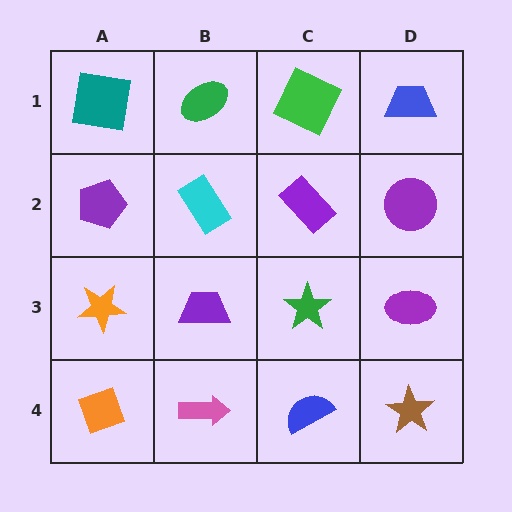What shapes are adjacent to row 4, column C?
A green star (row 3, column C), a pink arrow (row 4, column B), a brown star (row 4, column D).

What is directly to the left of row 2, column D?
A purple rectangle.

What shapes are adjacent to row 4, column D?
A purple ellipse (row 3, column D), a blue semicircle (row 4, column C).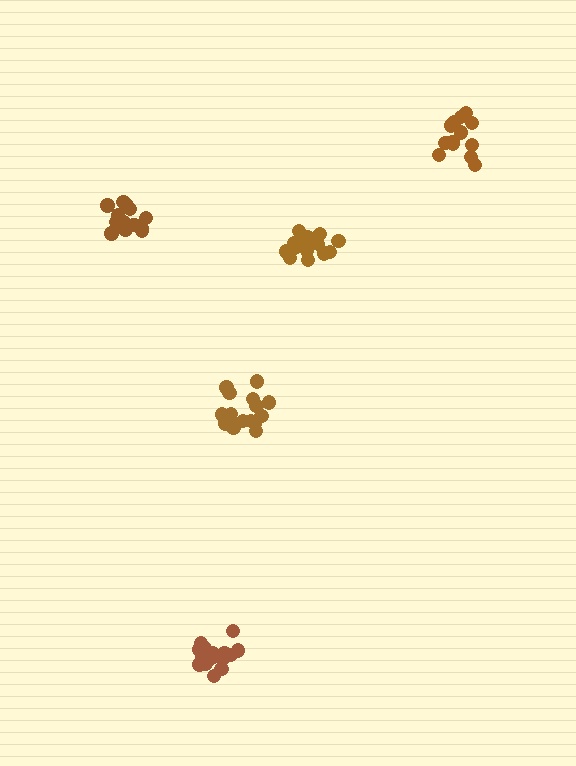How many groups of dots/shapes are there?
There are 5 groups.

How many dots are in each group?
Group 1: 14 dots, Group 2: 14 dots, Group 3: 17 dots, Group 4: 17 dots, Group 5: 18 dots (80 total).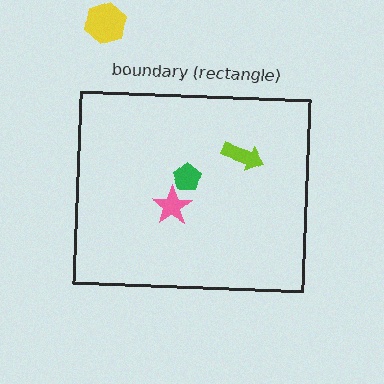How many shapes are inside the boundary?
3 inside, 1 outside.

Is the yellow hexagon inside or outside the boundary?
Outside.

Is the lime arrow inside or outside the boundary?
Inside.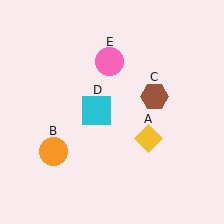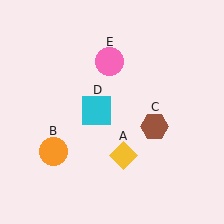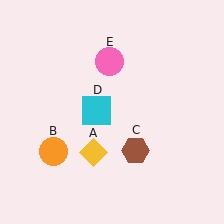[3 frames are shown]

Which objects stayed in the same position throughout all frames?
Orange circle (object B) and cyan square (object D) and pink circle (object E) remained stationary.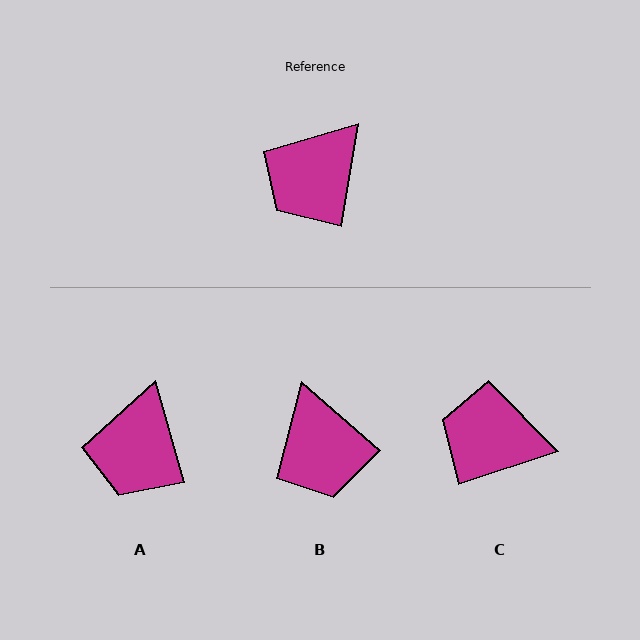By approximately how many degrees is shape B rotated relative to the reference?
Approximately 59 degrees counter-clockwise.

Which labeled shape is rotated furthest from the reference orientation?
C, about 62 degrees away.